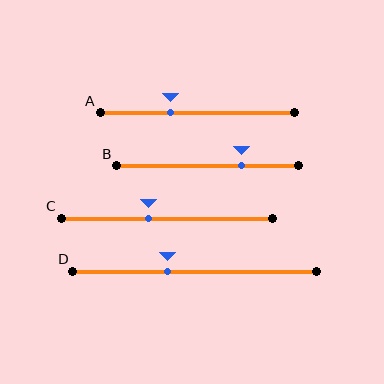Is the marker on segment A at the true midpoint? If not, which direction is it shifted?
No, the marker on segment A is shifted to the left by about 14% of the segment length.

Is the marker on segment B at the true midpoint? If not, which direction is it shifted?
No, the marker on segment B is shifted to the right by about 19% of the segment length.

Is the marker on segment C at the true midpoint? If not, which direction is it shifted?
No, the marker on segment C is shifted to the left by about 9% of the segment length.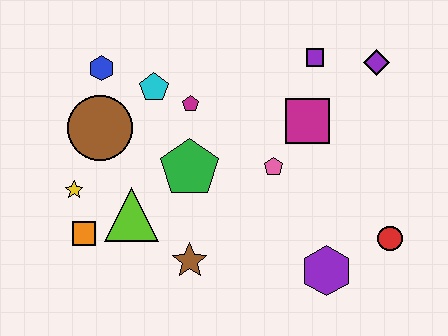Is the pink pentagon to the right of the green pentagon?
Yes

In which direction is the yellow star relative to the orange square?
The yellow star is above the orange square.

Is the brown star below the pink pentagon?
Yes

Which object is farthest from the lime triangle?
The purple diamond is farthest from the lime triangle.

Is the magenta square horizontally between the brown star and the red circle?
Yes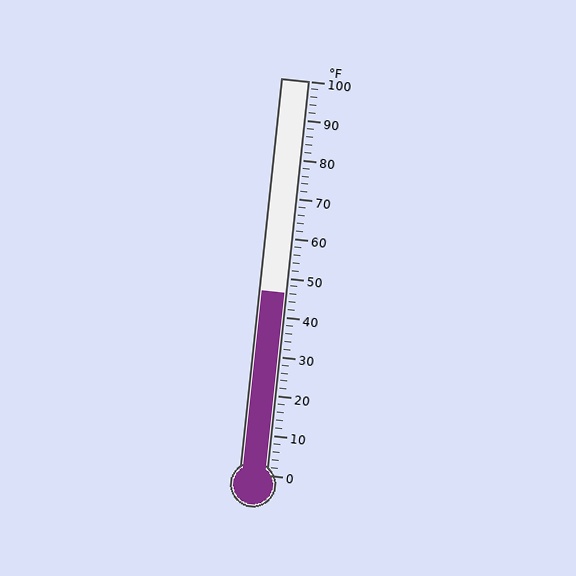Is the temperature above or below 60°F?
The temperature is below 60°F.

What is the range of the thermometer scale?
The thermometer scale ranges from 0°F to 100°F.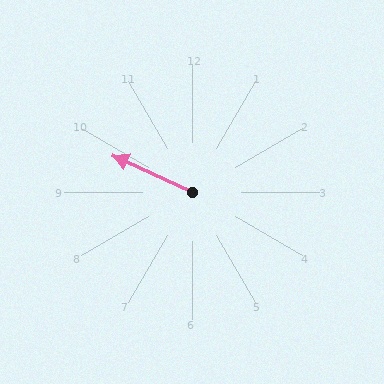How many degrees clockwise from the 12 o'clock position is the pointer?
Approximately 295 degrees.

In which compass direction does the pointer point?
Northwest.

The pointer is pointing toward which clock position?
Roughly 10 o'clock.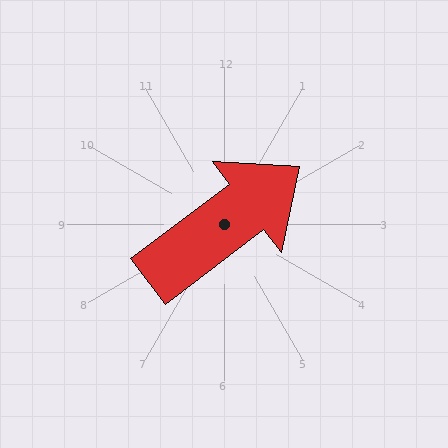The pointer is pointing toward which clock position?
Roughly 2 o'clock.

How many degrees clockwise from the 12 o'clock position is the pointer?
Approximately 53 degrees.